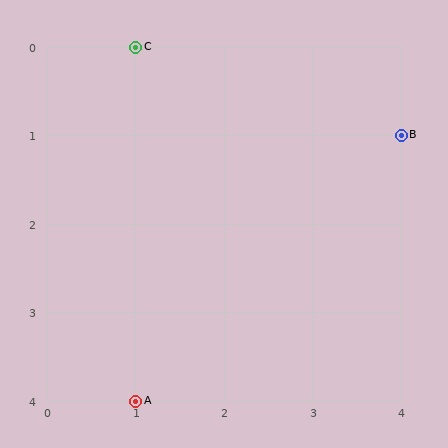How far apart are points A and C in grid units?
Points A and C are 4 rows apart.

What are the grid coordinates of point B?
Point B is at grid coordinates (4, 1).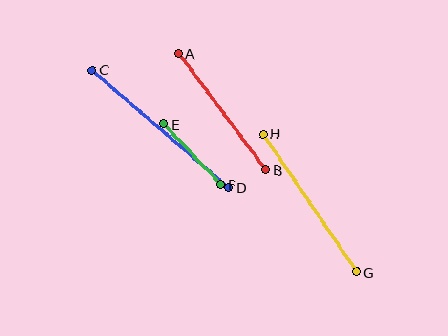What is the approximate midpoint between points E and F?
The midpoint is at approximately (192, 154) pixels.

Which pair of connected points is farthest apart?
Points C and D are farthest apart.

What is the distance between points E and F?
The distance is approximately 83 pixels.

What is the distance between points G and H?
The distance is approximately 167 pixels.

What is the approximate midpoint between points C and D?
The midpoint is at approximately (160, 129) pixels.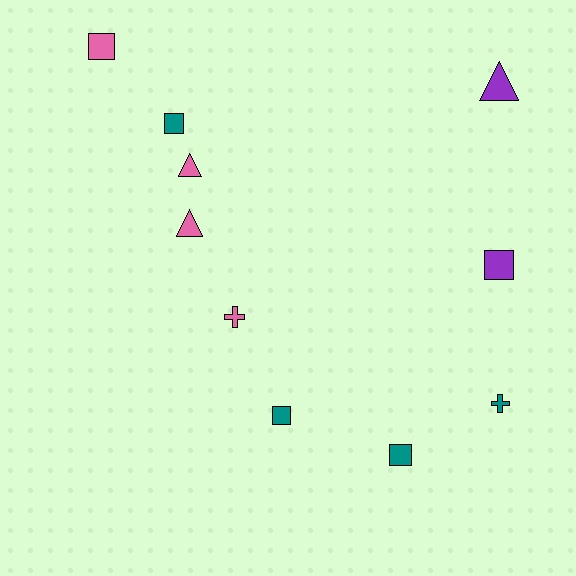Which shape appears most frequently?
Square, with 5 objects.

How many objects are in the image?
There are 10 objects.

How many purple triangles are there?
There is 1 purple triangle.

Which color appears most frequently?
Pink, with 4 objects.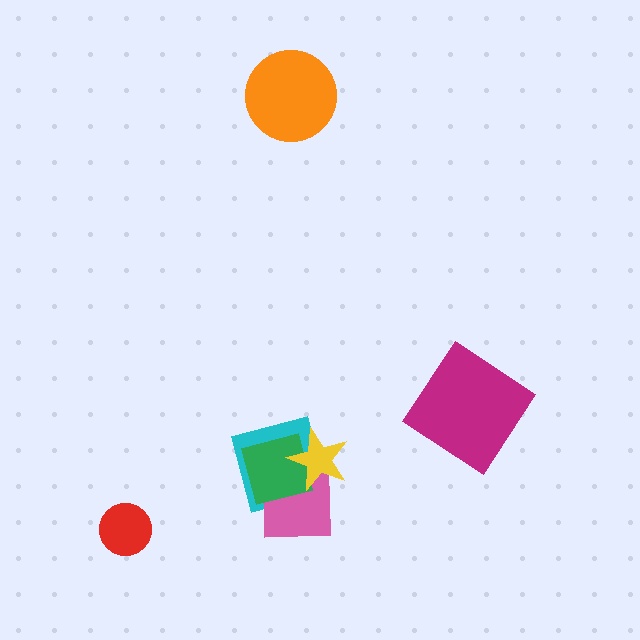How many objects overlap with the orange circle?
0 objects overlap with the orange circle.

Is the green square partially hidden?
Yes, it is partially covered by another shape.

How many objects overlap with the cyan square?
3 objects overlap with the cyan square.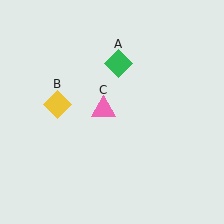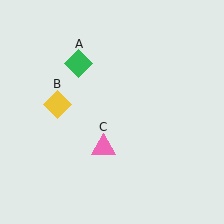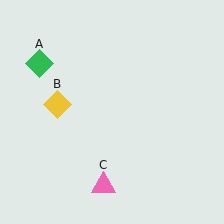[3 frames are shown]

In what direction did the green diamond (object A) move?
The green diamond (object A) moved left.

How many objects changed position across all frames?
2 objects changed position: green diamond (object A), pink triangle (object C).